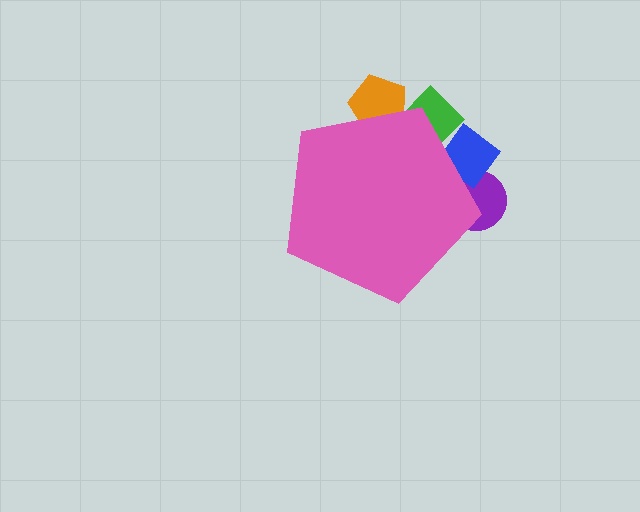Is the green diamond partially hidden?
Yes, the green diamond is partially hidden behind the pink pentagon.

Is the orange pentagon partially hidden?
Yes, the orange pentagon is partially hidden behind the pink pentagon.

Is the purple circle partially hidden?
Yes, the purple circle is partially hidden behind the pink pentagon.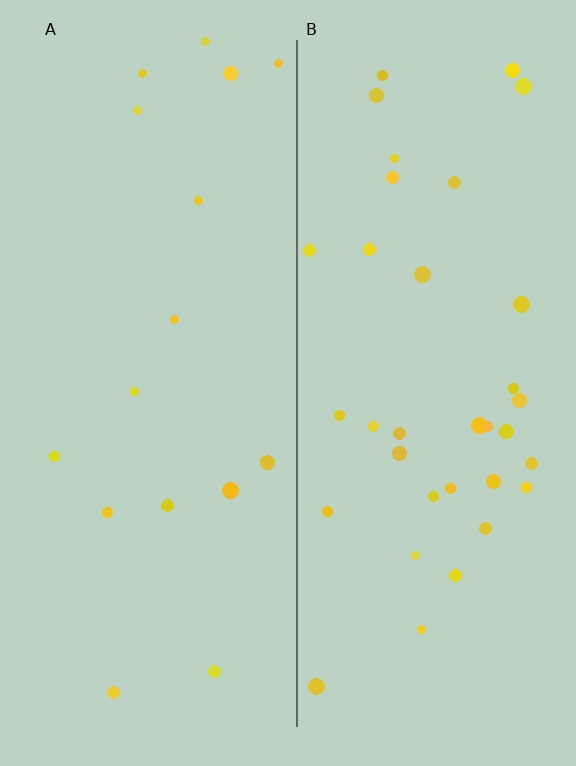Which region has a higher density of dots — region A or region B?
B (the right).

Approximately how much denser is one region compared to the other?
Approximately 2.2× — region B over region A.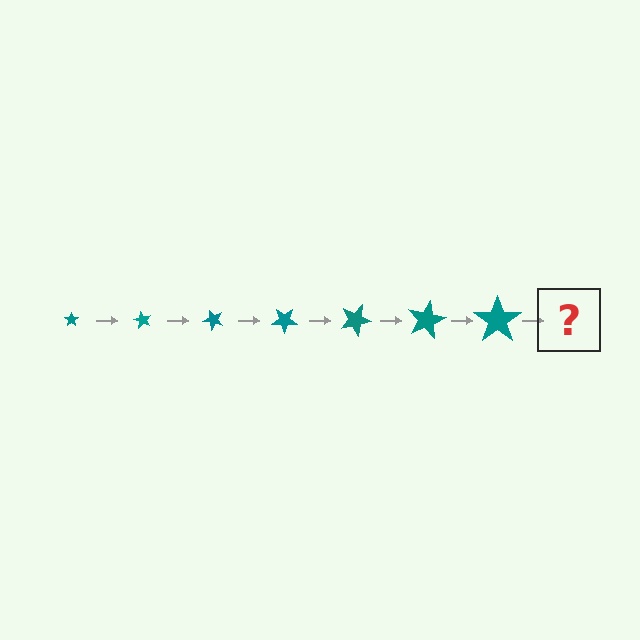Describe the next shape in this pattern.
It should be a star, larger than the previous one and rotated 420 degrees from the start.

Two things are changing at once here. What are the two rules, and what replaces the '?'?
The two rules are that the star grows larger each step and it rotates 60 degrees each step. The '?' should be a star, larger than the previous one and rotated 420 degrees from the start.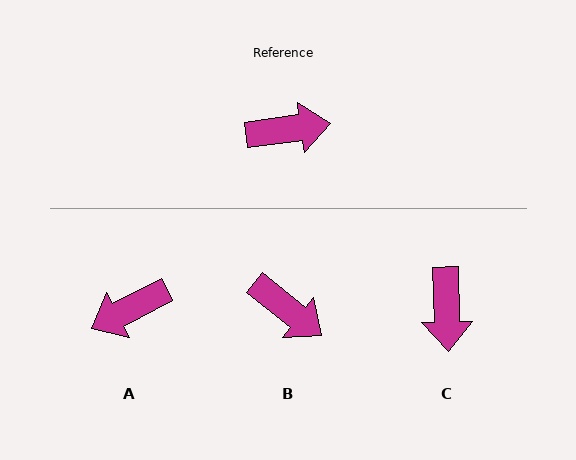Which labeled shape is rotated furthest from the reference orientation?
A, about 160 degrees away.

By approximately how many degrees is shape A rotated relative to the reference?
Approximately 160 degrees clockwise.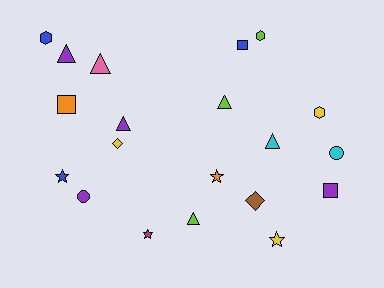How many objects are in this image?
There are 20 objects.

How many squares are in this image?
There are 3 squares.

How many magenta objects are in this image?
There is 1 magenta object.